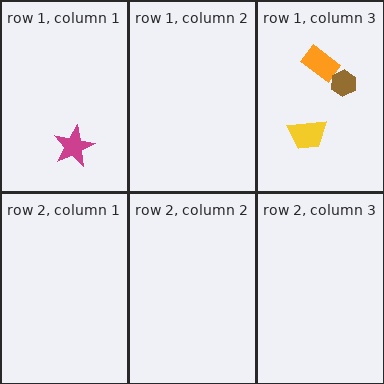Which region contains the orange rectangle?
The row 1, column 3 region.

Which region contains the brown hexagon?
The row 1, column 3 region.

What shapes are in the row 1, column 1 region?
The magenta star.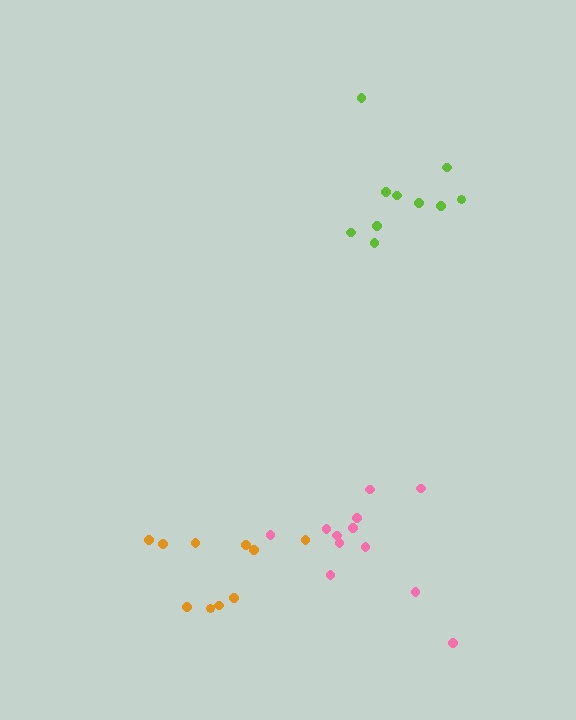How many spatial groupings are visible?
There are 3 spatial groupings.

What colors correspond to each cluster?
The clusters are colored: orange, lime, pink.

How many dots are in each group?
Group 1: 10 dots, Group 2: 10 dots, Group 3: 12 dots (32 total).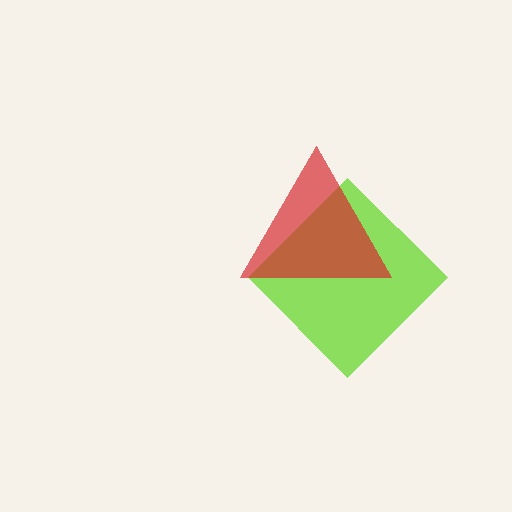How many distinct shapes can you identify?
There are 2 distinct shapes: a lime diamond, a red triangle.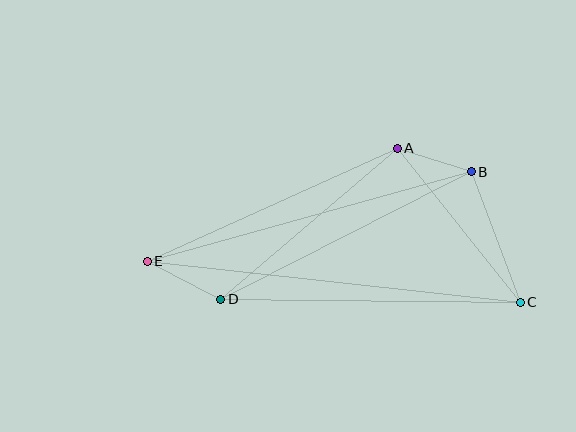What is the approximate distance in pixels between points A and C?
The distance between A and C is approximately 197 pixels.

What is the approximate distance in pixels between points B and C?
The distance between B and C is approximately 139 pixels.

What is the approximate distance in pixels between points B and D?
The distance between B and D is approximately 281 pixels.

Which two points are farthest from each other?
Points C and E are farthest from each other.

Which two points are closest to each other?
Points A and B are closest to each other.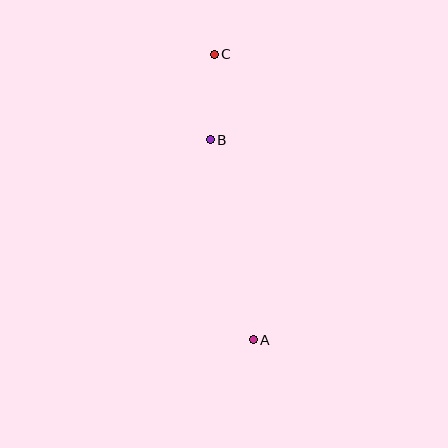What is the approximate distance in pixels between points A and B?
The distance between A and B is approximately 205 pixels.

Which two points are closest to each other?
Points B and C are closest to each other.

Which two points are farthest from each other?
Points A and C are farthest from each other.